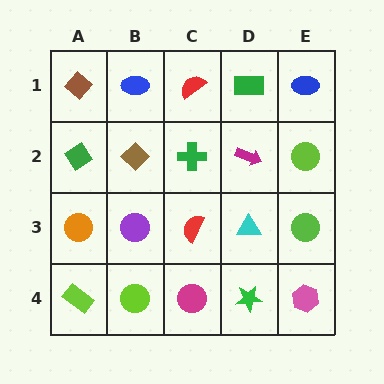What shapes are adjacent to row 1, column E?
A lime circle (row 2, column E), a green rectangle (row 1, column D).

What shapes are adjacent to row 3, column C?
A green cross (row 2, column C), a magenta circle (row 4, column C), a purple circle (row 3, column B), a cyan triangle (row 3, column D).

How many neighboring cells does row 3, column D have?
4.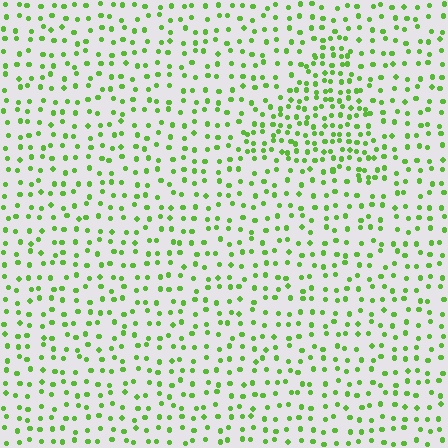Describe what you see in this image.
The image contains small lime elements arranged at two different densities. A triangle-shaped region is visible where the elements are more densely packed than the surrounding area.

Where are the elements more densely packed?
The elements are more densely packed inside the triangle boundary.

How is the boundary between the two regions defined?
The boundary is defined by a change in element density (approximately 1.9x ratio). All elements are the same color, size, and shape.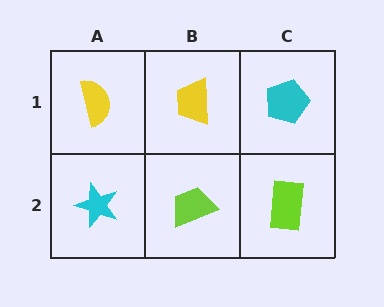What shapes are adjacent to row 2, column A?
A yellow semicircle (row 1, column A), a lime trapezoid (row 2, column B).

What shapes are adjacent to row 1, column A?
A cyan star (row 2, column A), a yellow trapezoid (row 1, column B).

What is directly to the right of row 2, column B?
A lime rectangle.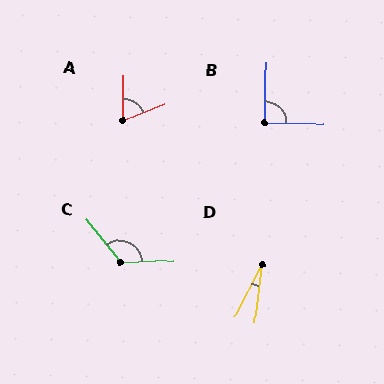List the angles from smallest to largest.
D (20°), A (68°), B (89°), C (127°).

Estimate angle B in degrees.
Approximately 89 degrees.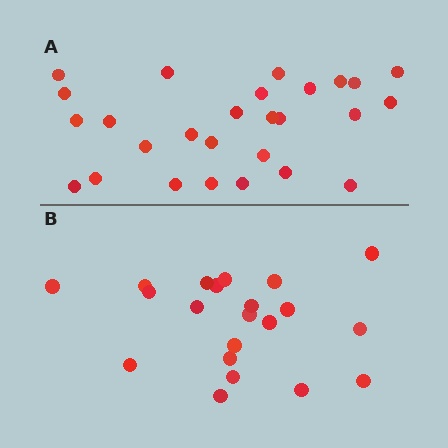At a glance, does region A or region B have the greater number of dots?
Region A (the top region) has more dots.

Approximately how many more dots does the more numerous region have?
Region A has about 6 more dots than region B.